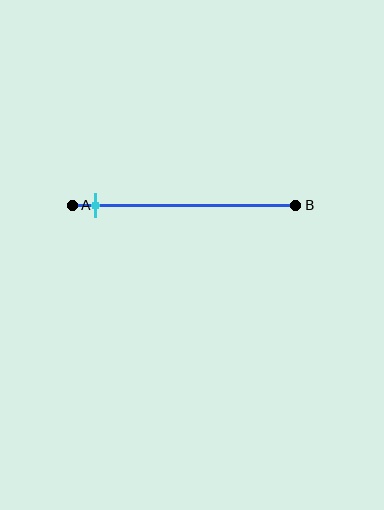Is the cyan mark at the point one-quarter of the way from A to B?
No, the mark is at about 10% from A, not at the 25% one-quarter point.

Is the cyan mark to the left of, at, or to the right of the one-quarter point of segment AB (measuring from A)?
The cyan mark is to the left of the one-quarter point of segment AB.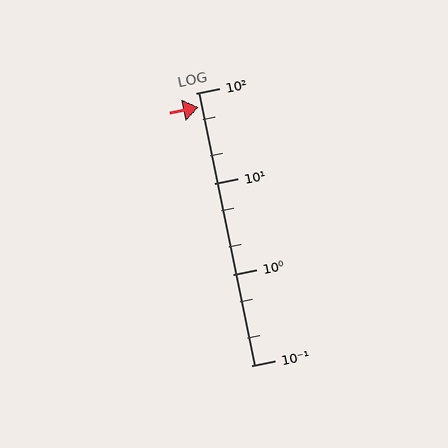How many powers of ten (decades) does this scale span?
The scale spans 3 decades, from 0.1 to 100.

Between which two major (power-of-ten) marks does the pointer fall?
The pointer is between 10 and 100.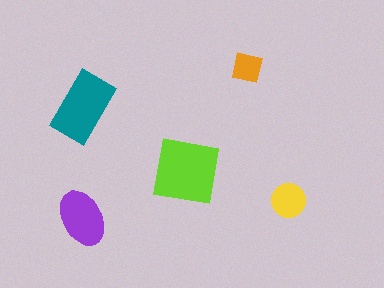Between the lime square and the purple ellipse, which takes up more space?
The lime square.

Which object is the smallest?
The orange square.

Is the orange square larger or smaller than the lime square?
Smaller.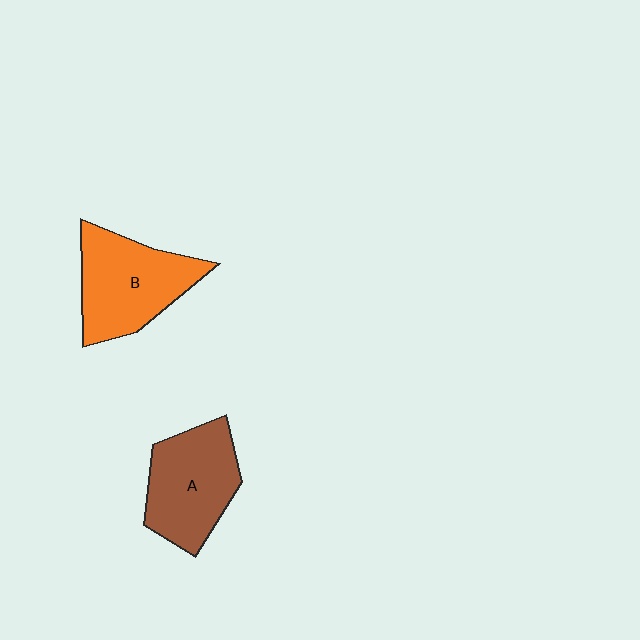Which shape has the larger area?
Shape B (orange).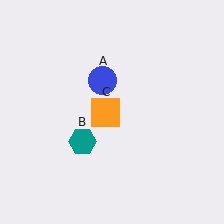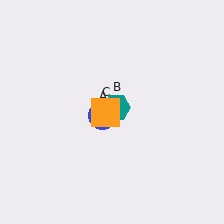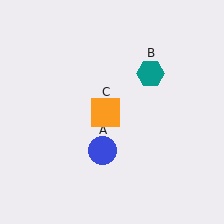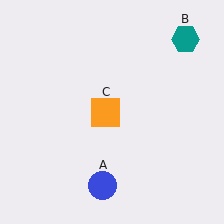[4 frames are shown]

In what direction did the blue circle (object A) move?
The blue circle (object A) moved down.